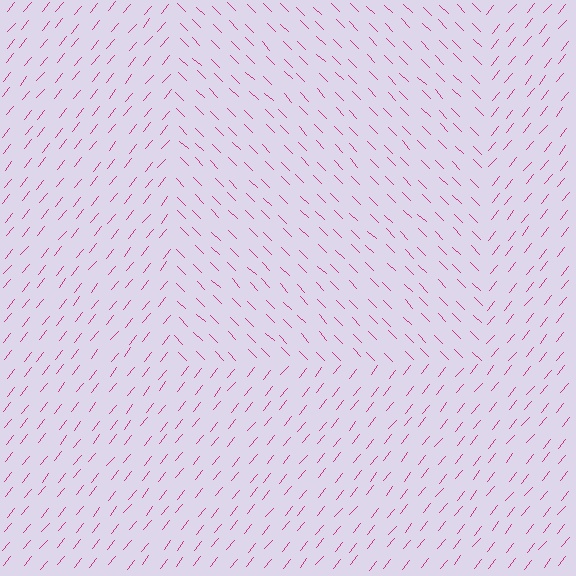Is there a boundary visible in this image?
Yes, there is a texture boundary formed by a change in line orientation.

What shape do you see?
I see a rectangle.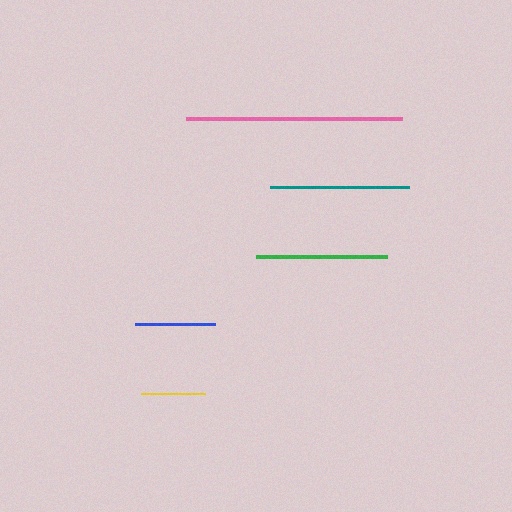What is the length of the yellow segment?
The yellow segment is approximately 65 pixels long.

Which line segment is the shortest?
The yellow line is the shortest at approximately 65 pixels.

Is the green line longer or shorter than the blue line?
The green line is longer than the blue line.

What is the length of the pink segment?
The pink segment is approximately 216 pixels long.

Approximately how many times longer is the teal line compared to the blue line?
The teal line is approximately 1.7 times the length of the blue line.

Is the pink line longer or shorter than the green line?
The pink line is longer than the green line.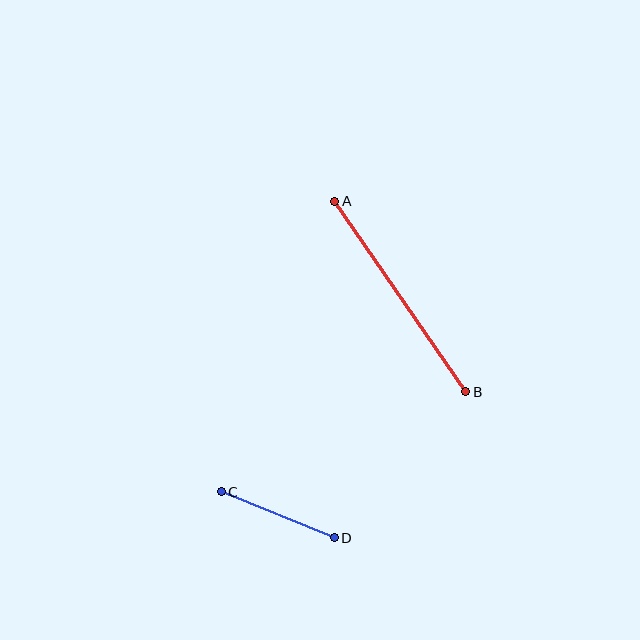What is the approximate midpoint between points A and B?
The midpoint is at approximately (400, 297) pixels.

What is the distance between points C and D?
The distance is approximately 122 pixels.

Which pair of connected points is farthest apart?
Points A and B are farthest apart.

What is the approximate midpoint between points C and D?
The midpoint is at approximately (278, 515) pixels.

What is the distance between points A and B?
The distance is approximately 231 pixels.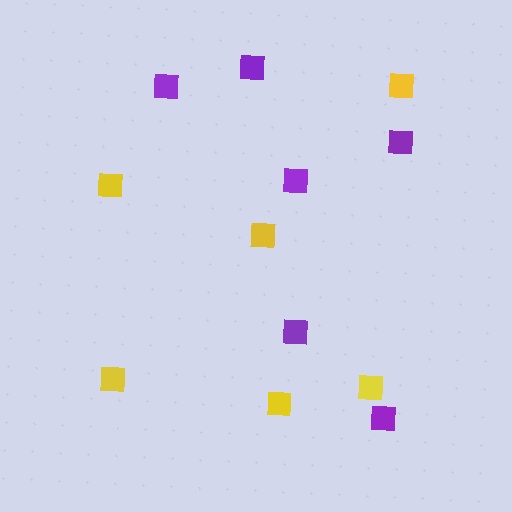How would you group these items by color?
There are 2 groups: one group of yellow squares (6) and one group of purple squares (6).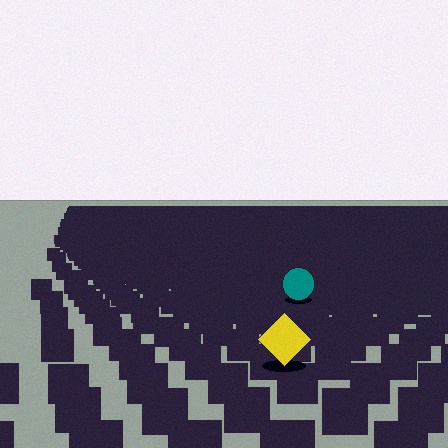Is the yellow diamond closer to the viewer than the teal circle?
Yes. The yellow diamond is closer — you can tell from the texture gradient: the ground texture is coarser near it.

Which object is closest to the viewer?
The yellow diamond is closest. The texture marks near it are larger and more spread out.